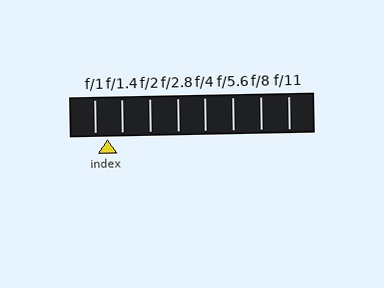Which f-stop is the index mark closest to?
The index mark is closest to f/1.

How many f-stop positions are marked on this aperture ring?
There are 8 f-stop positions marked.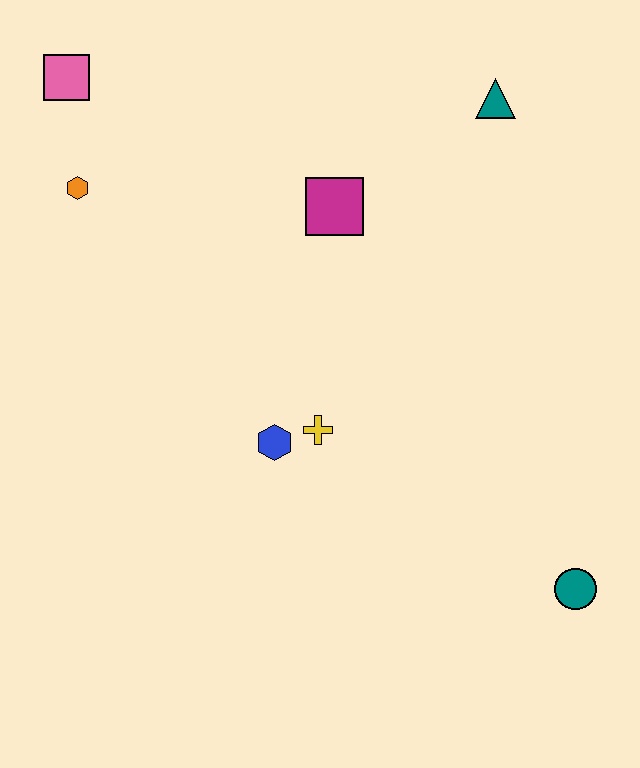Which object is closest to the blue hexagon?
The yellow cross is closest to the blue hexagon.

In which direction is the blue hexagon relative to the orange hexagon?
The blue hexagon is below the orange hexagon.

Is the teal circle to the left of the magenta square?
No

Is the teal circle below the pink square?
Yes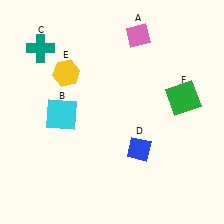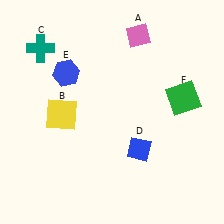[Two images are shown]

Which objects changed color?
B changed from cyan to yellow. E changed from yellow to blue.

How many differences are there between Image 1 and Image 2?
There are 2 differences between the two images.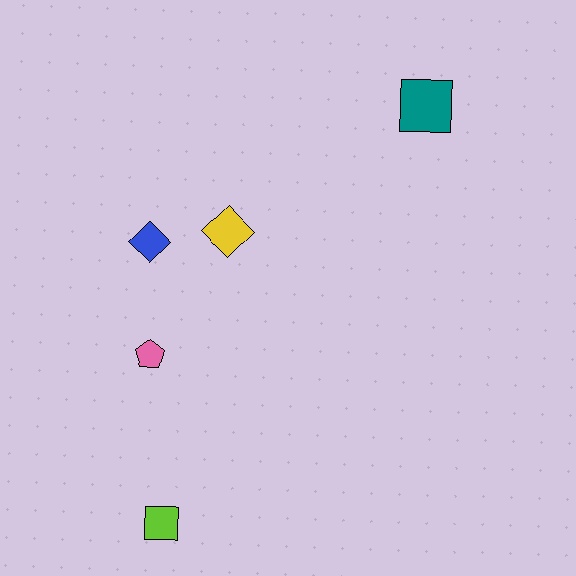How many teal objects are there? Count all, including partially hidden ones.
There is 1 teal object.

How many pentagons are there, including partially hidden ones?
There is 1 pentagon.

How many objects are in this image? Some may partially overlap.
There are 5 objects.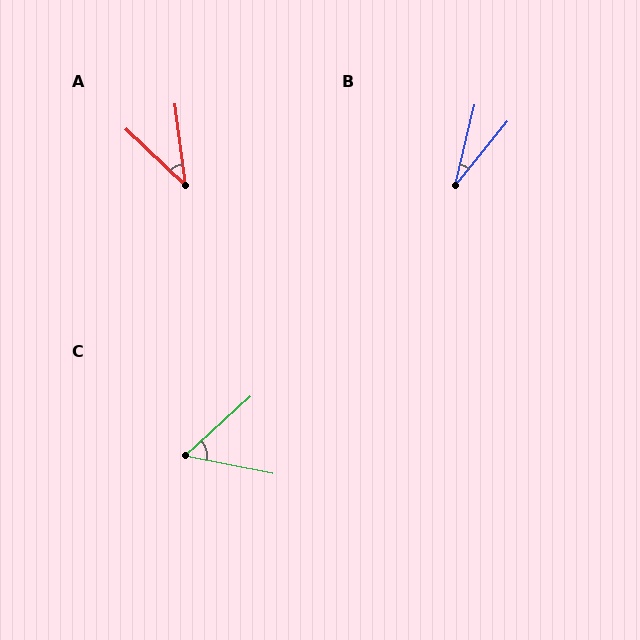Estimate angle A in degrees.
Approximately 39 degrees.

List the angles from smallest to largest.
B (26°), A (39°), C (53°).